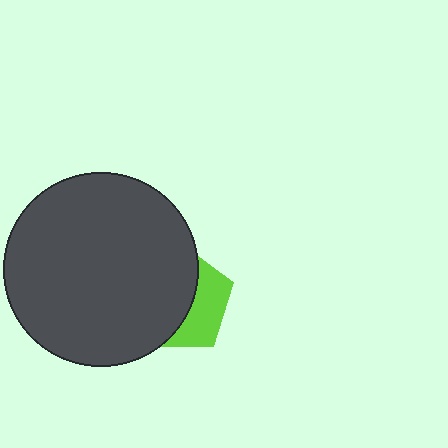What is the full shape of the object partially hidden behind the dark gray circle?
The partially hidden object is a lime pentagon.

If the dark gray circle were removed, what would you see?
You would see the complete lime pentagon.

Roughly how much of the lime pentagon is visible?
A small part of it is visible (roughly 37%).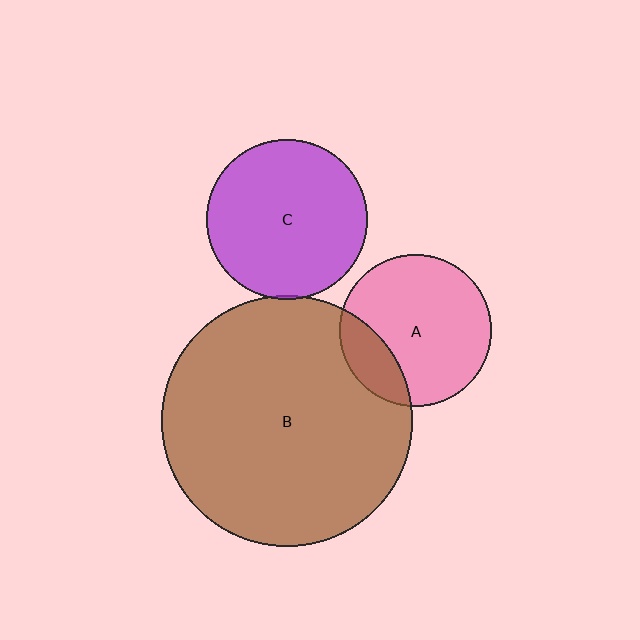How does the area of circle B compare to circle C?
Approximately 2.5 times.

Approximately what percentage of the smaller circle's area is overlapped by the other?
Approximately 20%.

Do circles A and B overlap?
Yes.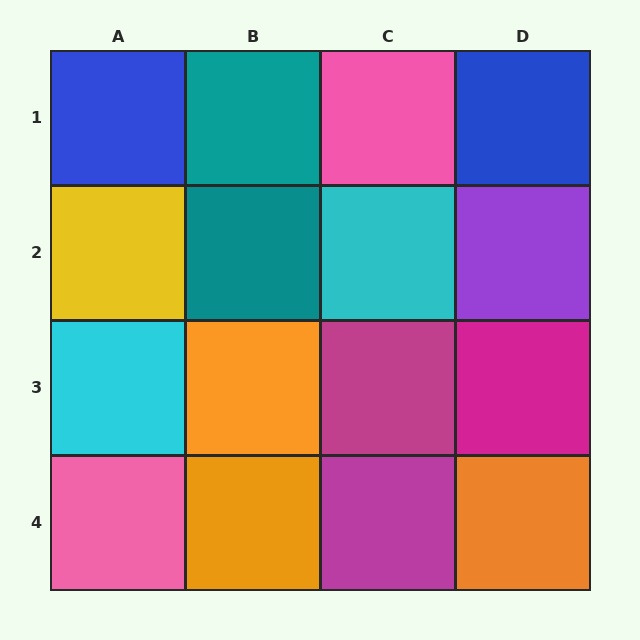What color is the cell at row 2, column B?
Teal.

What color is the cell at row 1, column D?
Blue.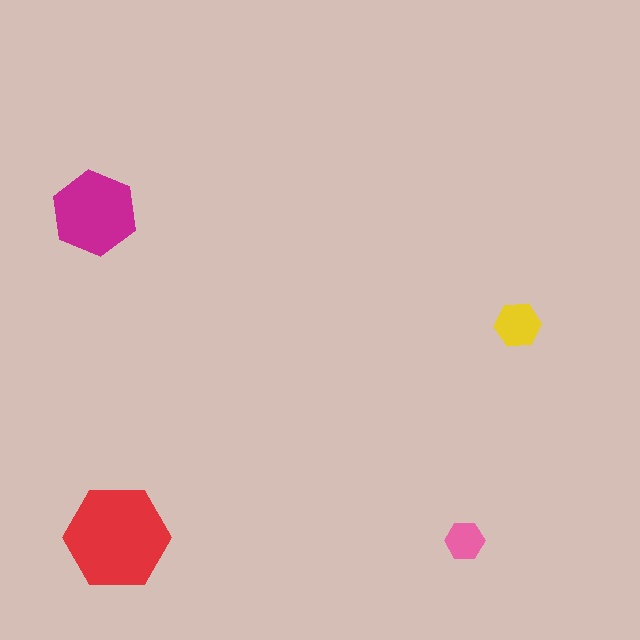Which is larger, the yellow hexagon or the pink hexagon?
The yellow one.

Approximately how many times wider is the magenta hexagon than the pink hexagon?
About 2 times wider.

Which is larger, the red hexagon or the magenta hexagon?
The red one.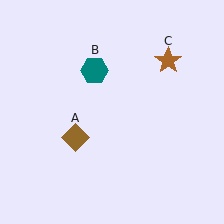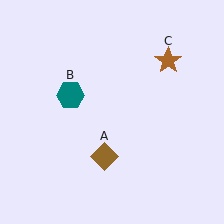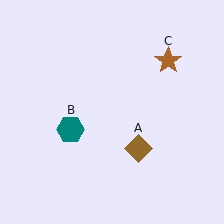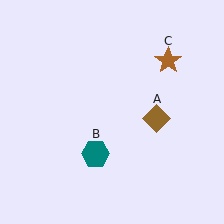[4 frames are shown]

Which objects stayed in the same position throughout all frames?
Brown star (object C) remained stationary.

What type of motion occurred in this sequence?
The brown diamond (object A), teal hexagon (object B) rotated counterclockwise around the center of the scene.